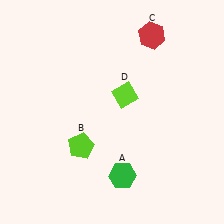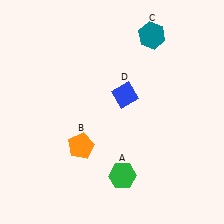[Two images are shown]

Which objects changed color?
B changed from lime to orange. C changed from red to teal. D changed from lime to blue.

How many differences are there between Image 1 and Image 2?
There are 3 differences between the two images.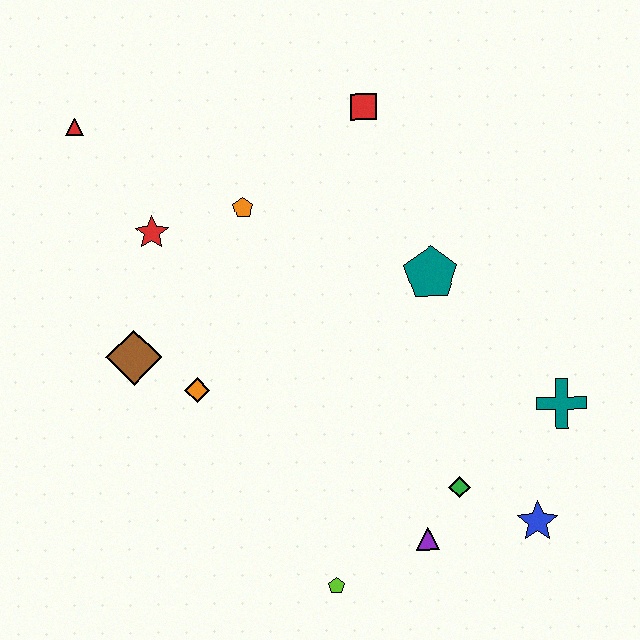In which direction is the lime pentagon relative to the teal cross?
The lime pentagon is to the left of the teal cross.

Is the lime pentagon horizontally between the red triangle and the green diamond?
Yes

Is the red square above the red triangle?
Yes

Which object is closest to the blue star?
The green diamond is closest to the blue star.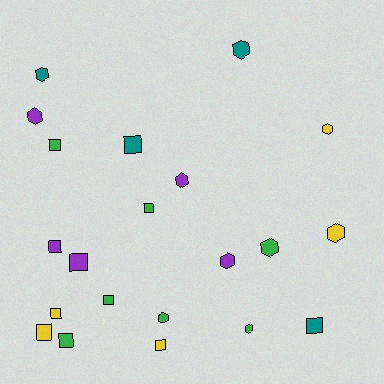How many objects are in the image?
There are 21 objects.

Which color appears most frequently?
Green, with 7 objects.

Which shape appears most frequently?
Square, with 11 objects.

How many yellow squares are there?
There are 3 yellow squares.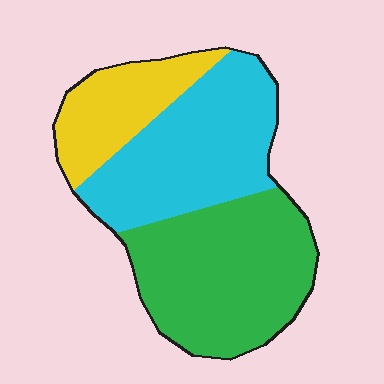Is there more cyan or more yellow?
Cyan.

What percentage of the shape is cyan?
Cyan takes up about three eighths (3/8) of the shape.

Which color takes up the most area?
Green, at roughly 45%.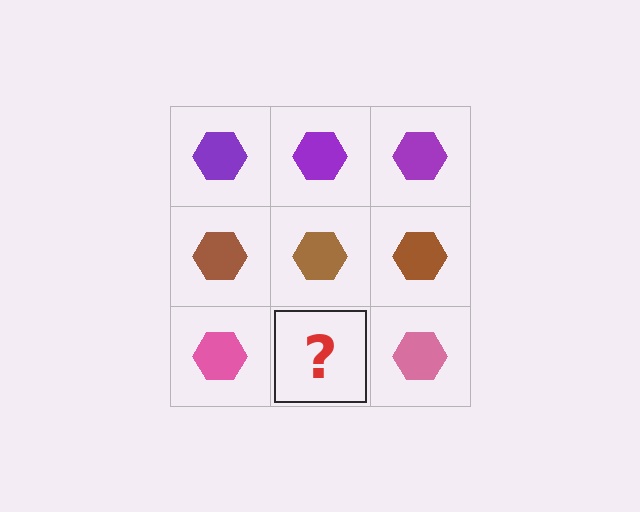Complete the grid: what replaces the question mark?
The question mark should be replaced with a pink hexagon.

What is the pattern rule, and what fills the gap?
The rule is that each row has a consistent color. The gap should be filled with a pink hexagon.